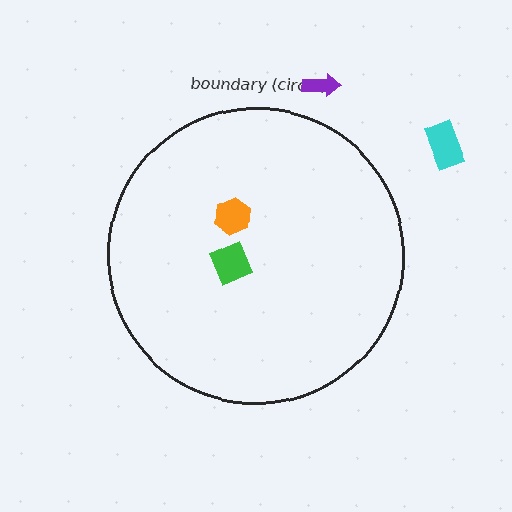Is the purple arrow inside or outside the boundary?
Outside.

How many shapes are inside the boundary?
2 inside, 2 outside.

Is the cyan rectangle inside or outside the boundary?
Outside.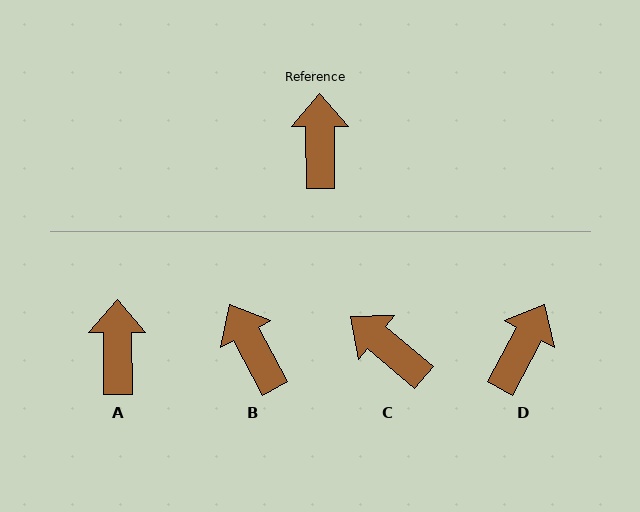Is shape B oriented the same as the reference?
No, it is off by about 28 degrees.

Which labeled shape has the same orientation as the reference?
A.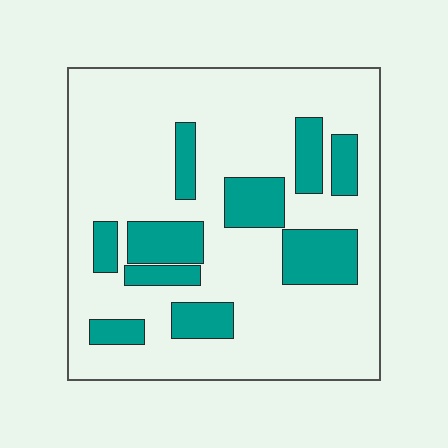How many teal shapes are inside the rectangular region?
10.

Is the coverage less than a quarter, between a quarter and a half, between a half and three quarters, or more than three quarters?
Less than a quarter.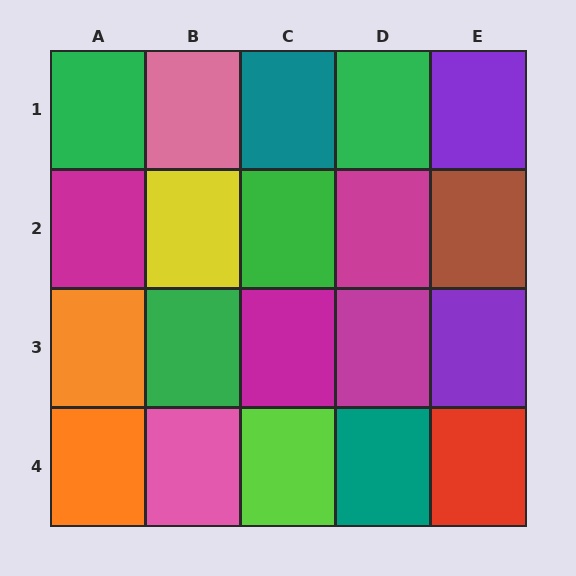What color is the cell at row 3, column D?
Magenta.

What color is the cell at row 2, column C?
Green.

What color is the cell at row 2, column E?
Brown.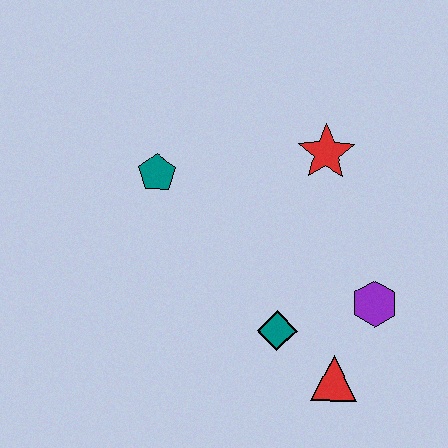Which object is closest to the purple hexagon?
The red triangle is closest to the purple hexagon.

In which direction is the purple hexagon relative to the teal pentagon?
The purple hexagon is to the right of the teal pentagon.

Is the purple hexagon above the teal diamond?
Yes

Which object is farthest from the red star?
The red triangle is farthest from the red star.